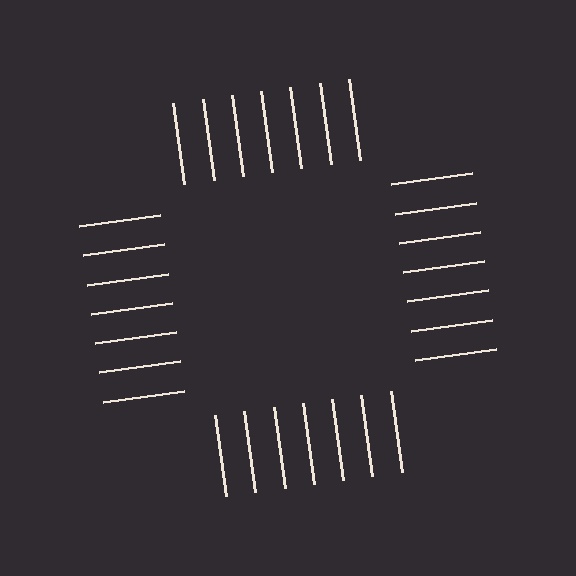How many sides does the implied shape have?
4 sides — the line-ends trace a square.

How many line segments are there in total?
28 — 7 along each of the 4 edges.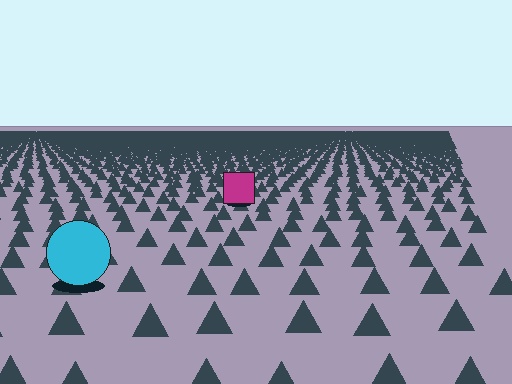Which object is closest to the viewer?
The cyan circle is closest. The texture marks near it are larger and more spread out.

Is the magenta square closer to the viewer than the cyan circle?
No. The cyan circle is closer — you can tell from the texture gradient: the ground texture is coarser near it.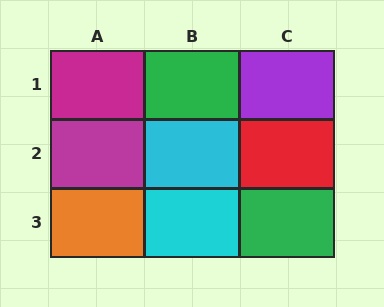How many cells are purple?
1 cell is purple.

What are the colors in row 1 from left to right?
Magenta, green, purple.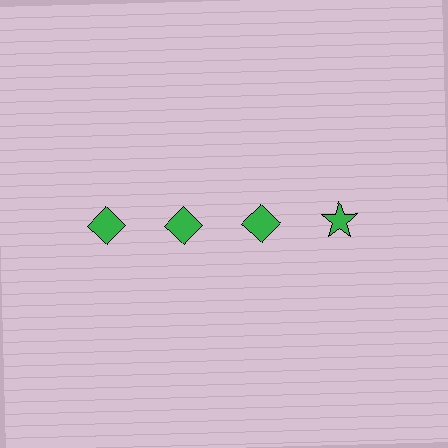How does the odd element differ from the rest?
It has a different shape: star instead of diamond.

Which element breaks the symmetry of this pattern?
The green star in the top row, second from right column breaks the symmetry. All other shapes are green diamonds.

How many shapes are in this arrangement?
There are 4 shapes arranged in a grid pattern.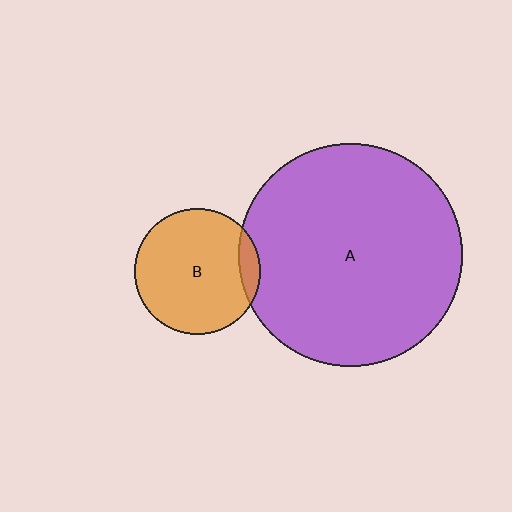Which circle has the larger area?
Circle A (purple).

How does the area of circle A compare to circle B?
Approximately 3.2 times.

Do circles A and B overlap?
Yes.